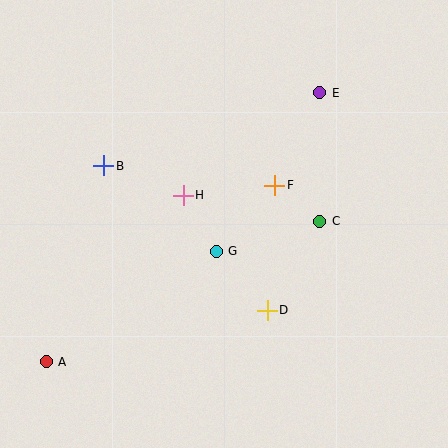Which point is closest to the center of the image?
Point G at (216, 251) is closest to the center.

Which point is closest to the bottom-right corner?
Point D is closest to the bottom-right corner.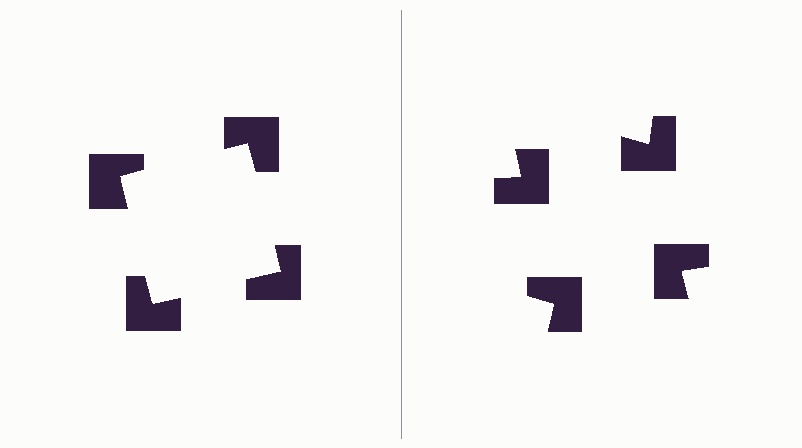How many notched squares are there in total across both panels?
8 — 4 on each side.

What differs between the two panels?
The notched squares are positioned identically on both sides; only the wedge orientations differ. On the left they align to a square; on the right they are misaligned.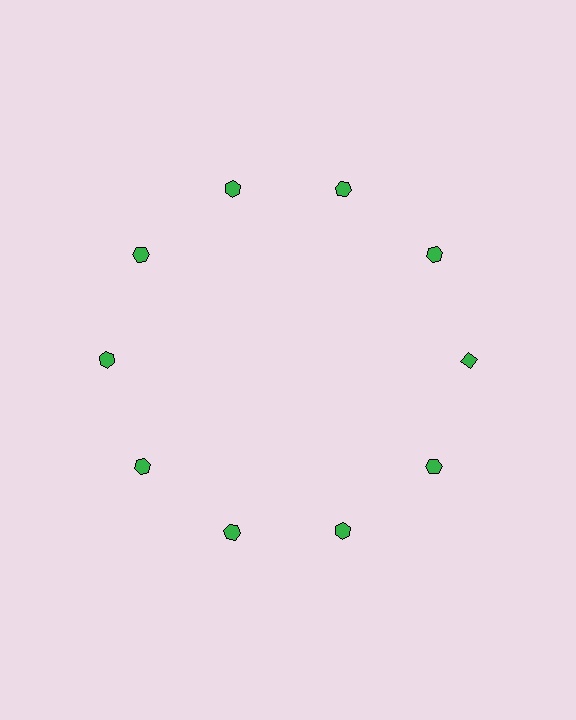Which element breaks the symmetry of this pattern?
The green diamond at roughly the 3 o'clock position breaks the symmetry. All other shapes are green hexagons.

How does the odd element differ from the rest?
It has a different shape: diamond instead of hexagon.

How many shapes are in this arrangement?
There are 10 shapes arranged in a ring pattern.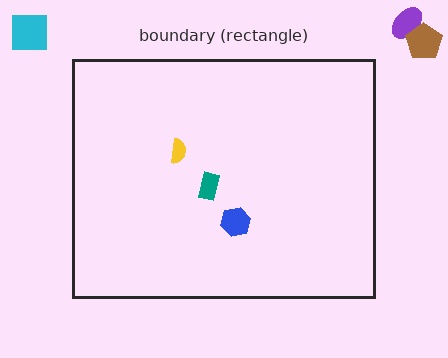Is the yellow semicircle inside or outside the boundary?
Inside.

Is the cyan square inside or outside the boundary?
Outside.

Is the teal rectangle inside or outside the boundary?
Inside.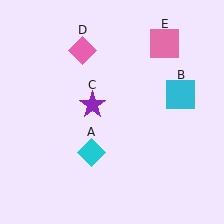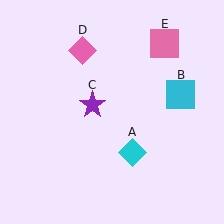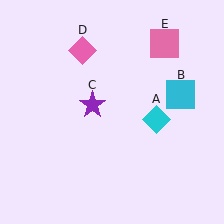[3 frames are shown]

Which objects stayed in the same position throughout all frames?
Cyan square (object B) and purple star (object C) and pink diamond (object D) and pink square (object E) remained stationary.